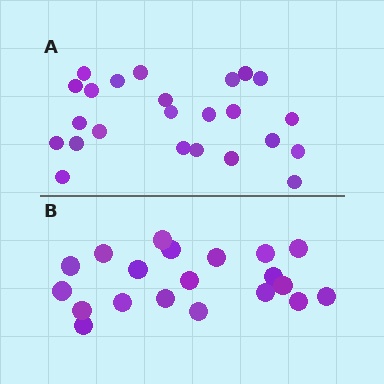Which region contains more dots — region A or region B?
Region A (the top region) has more dots.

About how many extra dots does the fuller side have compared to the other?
Region A has about 4 more dots than region B.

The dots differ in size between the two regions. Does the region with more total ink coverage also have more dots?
No. Region B has more total ink coverage because its dots are larger, but region A actually contains more individual dots. Total area can be misleading — the number of items is what matters here.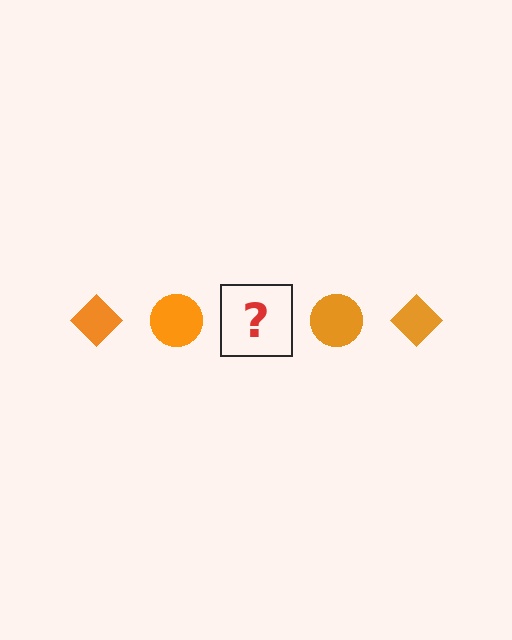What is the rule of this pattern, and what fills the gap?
The rule is that the pattern cycles through diamond, circle shapes in orange. The gap should be filled with an orange diamond.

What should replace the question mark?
The question mark should be replaced with an orange diamond.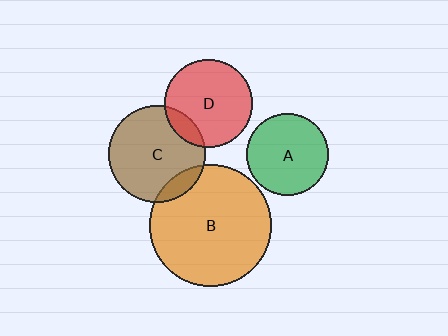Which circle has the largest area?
Circle B (orange).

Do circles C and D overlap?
Yes.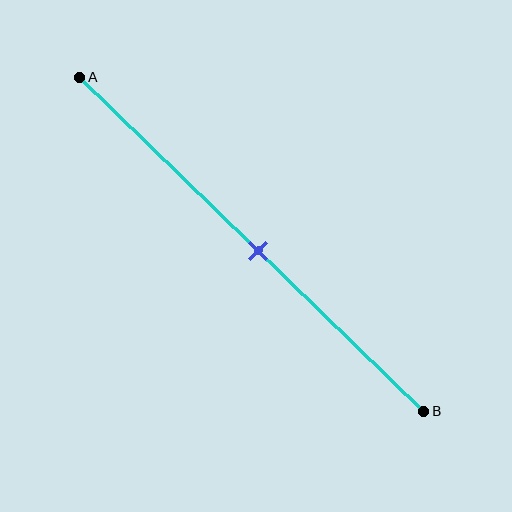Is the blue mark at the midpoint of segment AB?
Yes, the mark is approximately at the midpoint.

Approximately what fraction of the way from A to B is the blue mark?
The blue mark is approximately 50% of the way from A to B.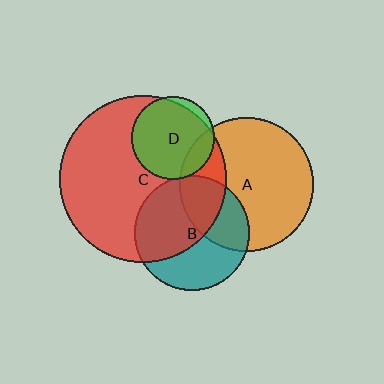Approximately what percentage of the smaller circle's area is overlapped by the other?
Approximately 35%.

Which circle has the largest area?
Circle C (red).